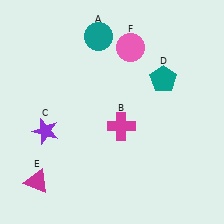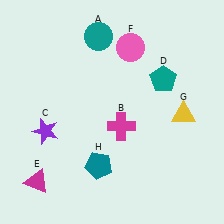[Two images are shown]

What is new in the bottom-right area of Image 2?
A yellow triangle (G) was added in the bottom-right area of Image 2.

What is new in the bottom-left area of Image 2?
A teal pentagon (H) was added in the bottom-left area of Image 2.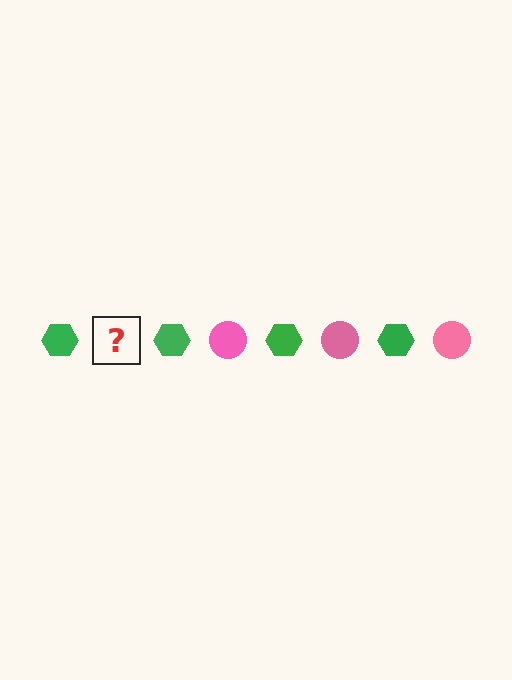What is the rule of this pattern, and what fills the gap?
The rule is that the pattern alternates between green hexagon and pink circle. The gap should be filled with a pink circle.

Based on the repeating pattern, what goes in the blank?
The blank should be a pink circle.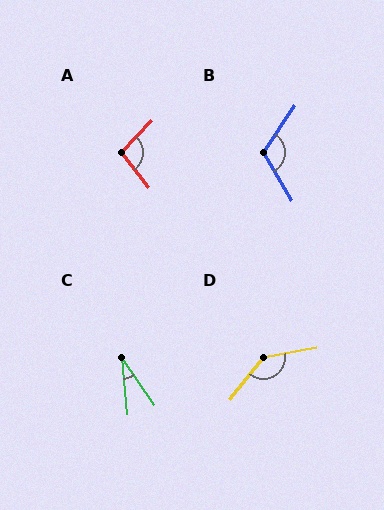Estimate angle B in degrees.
Approximately 116 degrees.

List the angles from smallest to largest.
C (29°), A (98°), B (116°), D (139°).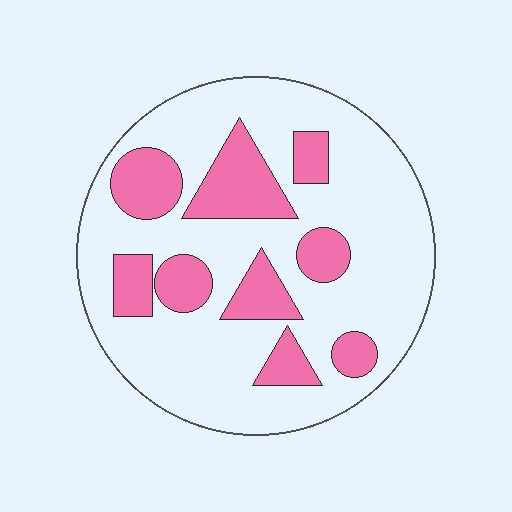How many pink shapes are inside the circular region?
9.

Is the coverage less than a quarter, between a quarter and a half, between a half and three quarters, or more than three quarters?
Between a quarter and a half.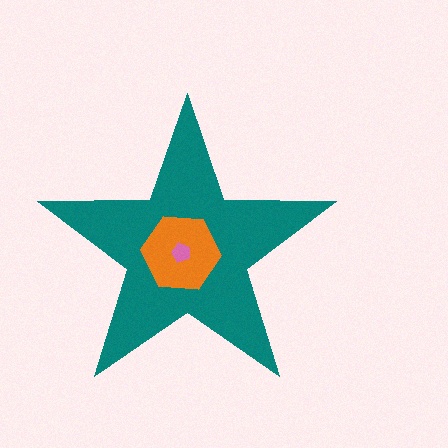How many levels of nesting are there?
3.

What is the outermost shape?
The teal star.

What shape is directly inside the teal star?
The orange hexagon.